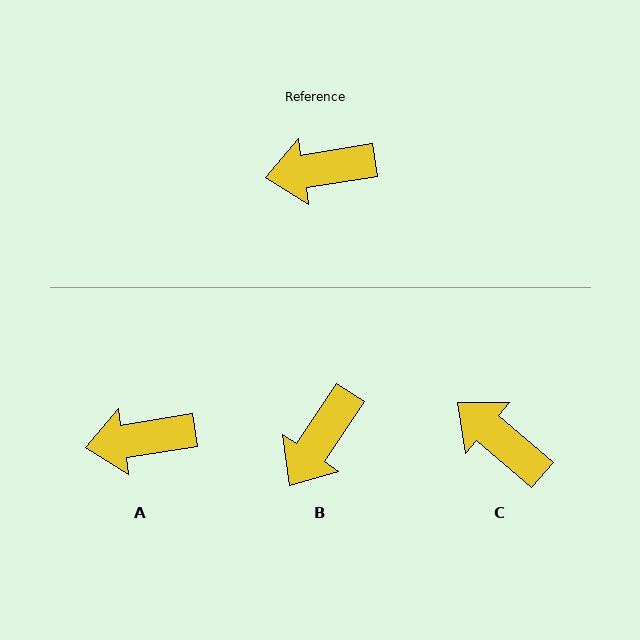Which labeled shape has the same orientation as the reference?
A.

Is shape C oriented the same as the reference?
No, it is off by about 50 degrees.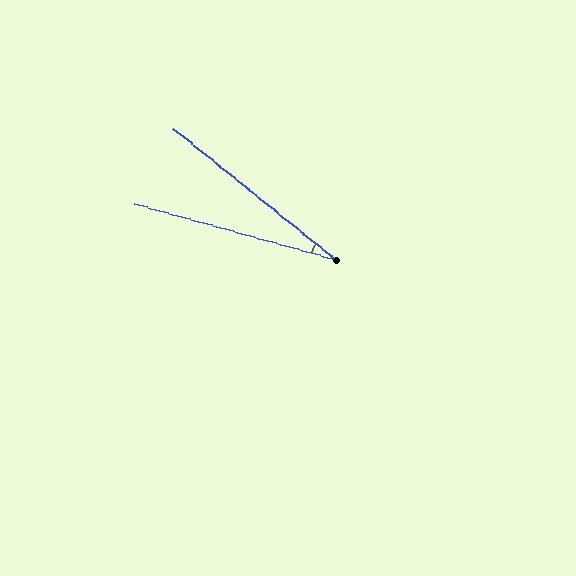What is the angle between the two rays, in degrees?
Approximately 23 degrees.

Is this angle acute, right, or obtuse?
It is acute.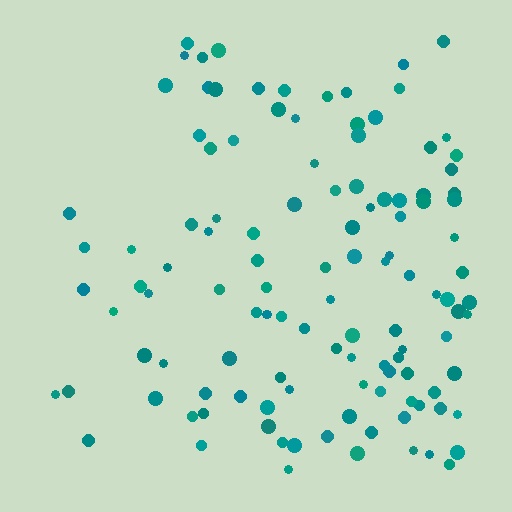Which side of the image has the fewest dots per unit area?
The left.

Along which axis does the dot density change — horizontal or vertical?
Horizontal.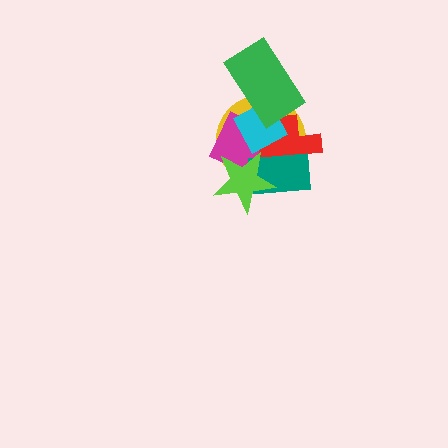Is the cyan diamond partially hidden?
Yes, it is partially covered by another shape.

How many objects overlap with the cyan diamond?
5 objects overlap with the cyan diamond.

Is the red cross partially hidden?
Yes, it is partially covered by another shape.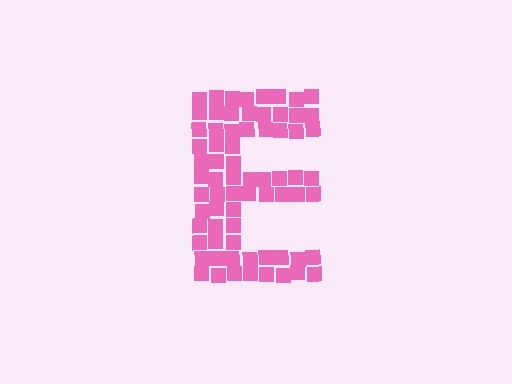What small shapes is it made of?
It is made of small squares.